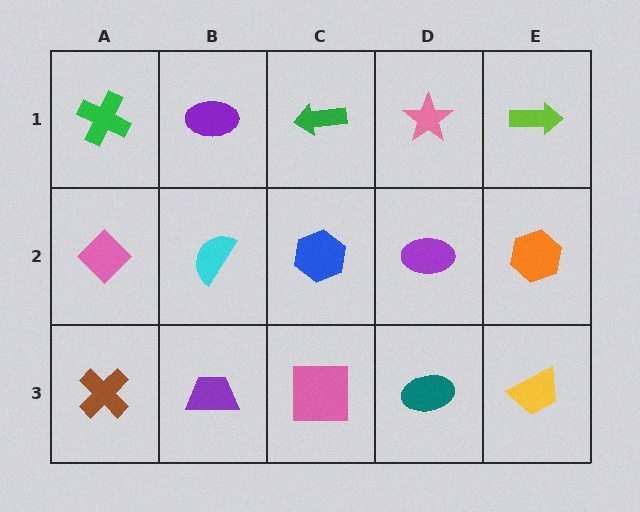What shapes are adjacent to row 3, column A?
A pink diamond (row 2, column A), a purple trapezoid (row 3, column B).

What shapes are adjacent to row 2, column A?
A green cross (row 1, column A), a brown cross (row 3, column A), a cyan semicircle (row 2, column B).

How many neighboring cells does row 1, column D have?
3.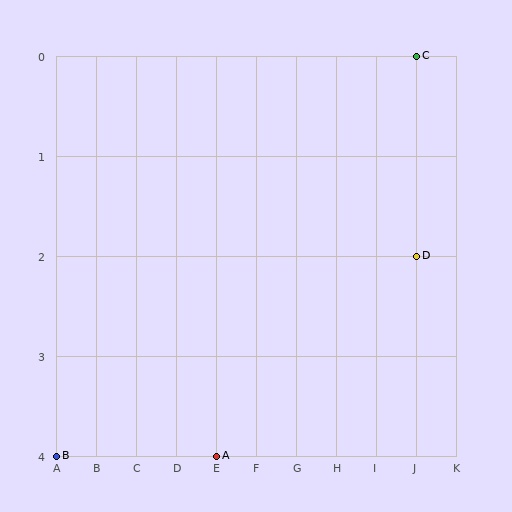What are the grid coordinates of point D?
Point D is at grid coordinates (J, 2).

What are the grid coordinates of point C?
Point C is at grid coordinates (J, 0).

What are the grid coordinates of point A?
Point A is at grid coordinates (E, 4).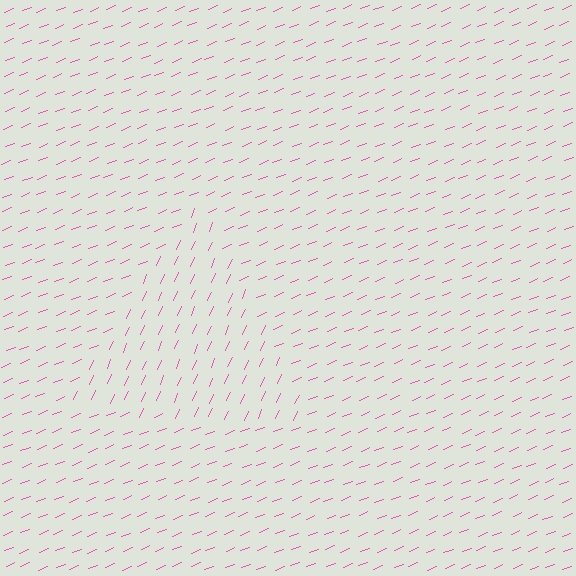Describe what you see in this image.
The image is filled with small pink line segments. A triangle region in the image has lines oriented differently from the surrounding lines, creating a visible texture boundary.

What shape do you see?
I see a triangle.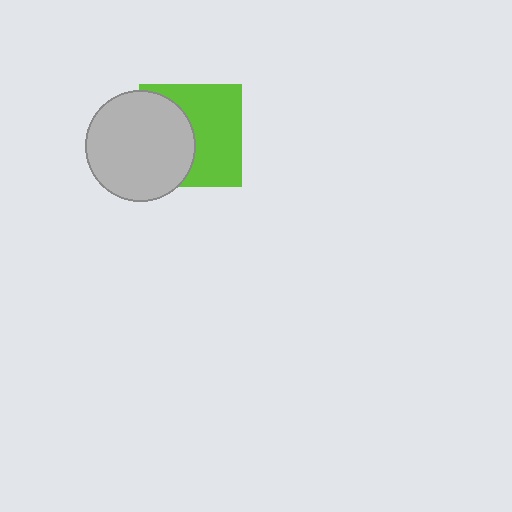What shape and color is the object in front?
The object in front is a light gray circle.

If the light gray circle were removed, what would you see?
You would see the complete lime square.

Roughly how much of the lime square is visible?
About half of it is visible (roughly 57%).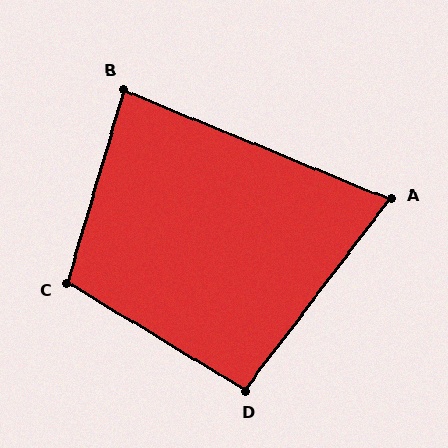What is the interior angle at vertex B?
Approximately 84 degrees (acute).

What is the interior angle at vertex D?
Approximately 96 degrees (obtuse).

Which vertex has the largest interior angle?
C, at approximately 105 degrees.